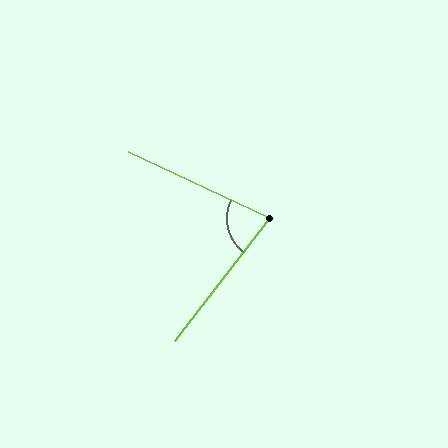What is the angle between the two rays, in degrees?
Approximately 77 degrees.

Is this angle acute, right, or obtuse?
It is acute.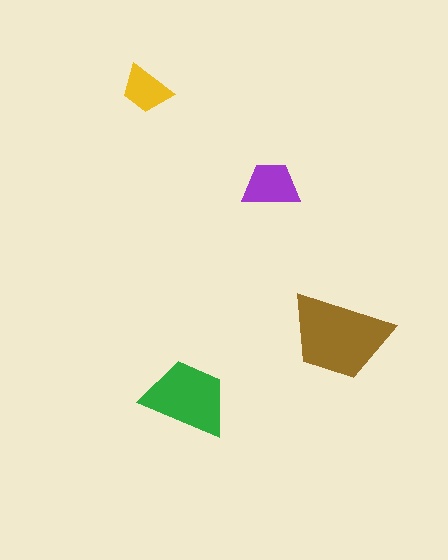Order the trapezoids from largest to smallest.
the brown one, the green one, the purple one, the yellow one.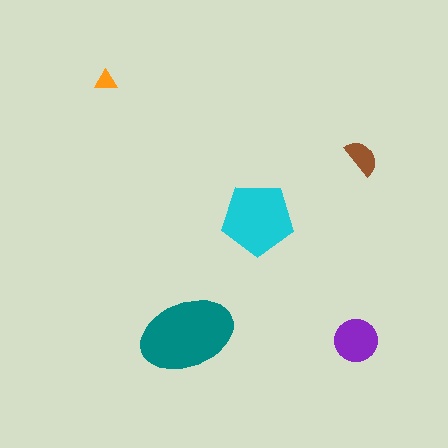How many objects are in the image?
There are 5 objects in the image.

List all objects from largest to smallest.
The teal ellipse, the cyan pentagon, the purple circle, the brown semicircle, the orange triangle.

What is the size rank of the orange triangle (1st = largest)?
5th.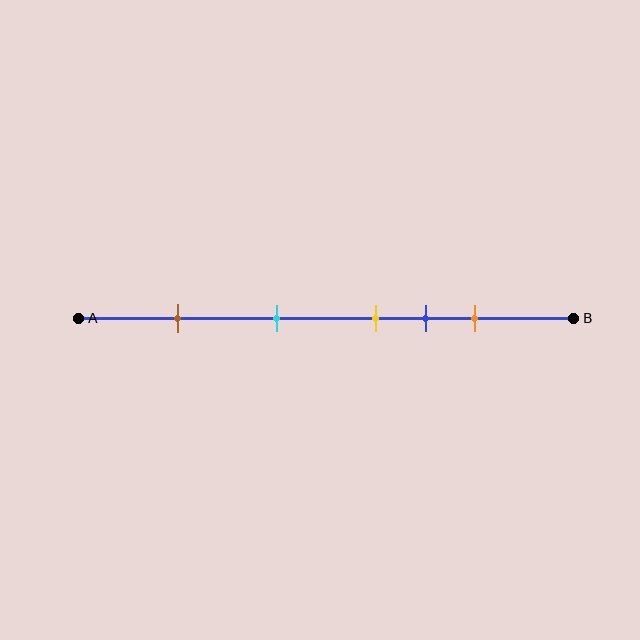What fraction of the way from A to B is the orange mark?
The orange mark is approximately 80% (0.8) of the way from A to B.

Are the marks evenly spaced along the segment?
No, the marks are not evenly spaced.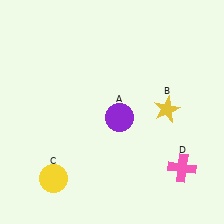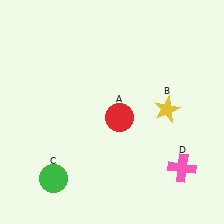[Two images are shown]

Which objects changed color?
A changed from purple to red. C changed from yellow to green.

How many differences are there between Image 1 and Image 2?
There are 2 differences between the two images.